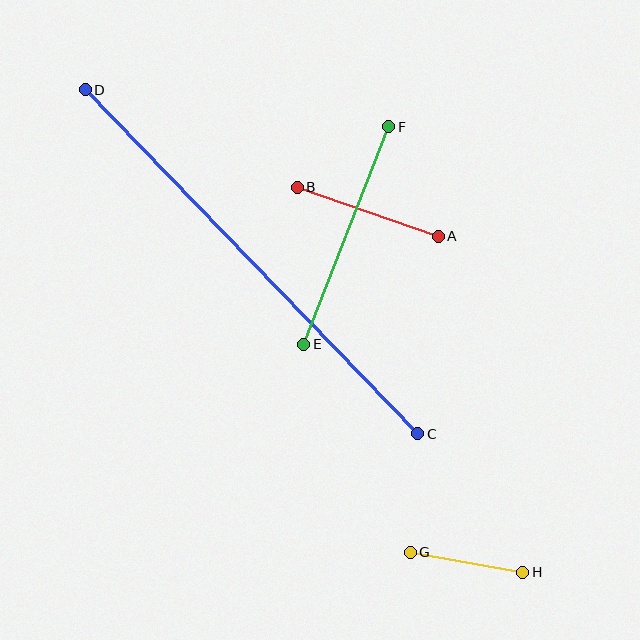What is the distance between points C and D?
The distance is approximately 478 pixels.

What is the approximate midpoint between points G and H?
The midpoint is at approximately (466, 562) pixels.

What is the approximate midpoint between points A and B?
The midpoint is at approximately (368, 212) pixels.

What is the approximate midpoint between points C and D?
The midpoint is at approximately (252, 262) pixels.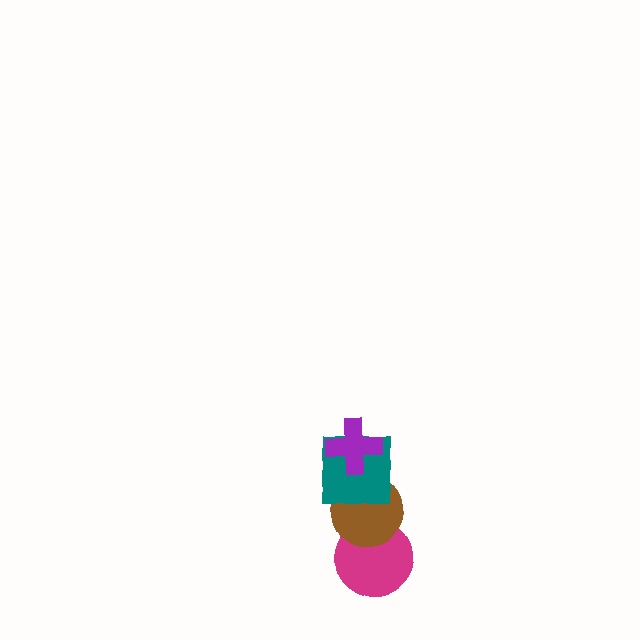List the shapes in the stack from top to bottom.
From top to bottom: the purple cross, the teal square, the brown circle, the magenta circle.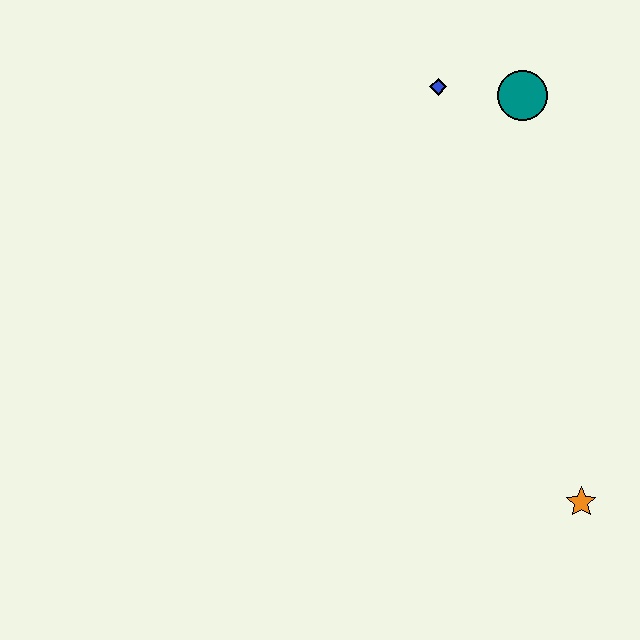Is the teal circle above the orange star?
Yes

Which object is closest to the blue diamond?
The teal circle is closest to the blue diamond.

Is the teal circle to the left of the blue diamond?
No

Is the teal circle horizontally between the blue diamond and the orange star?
Yes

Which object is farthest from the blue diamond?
The orange star is farthest from the blue diamond.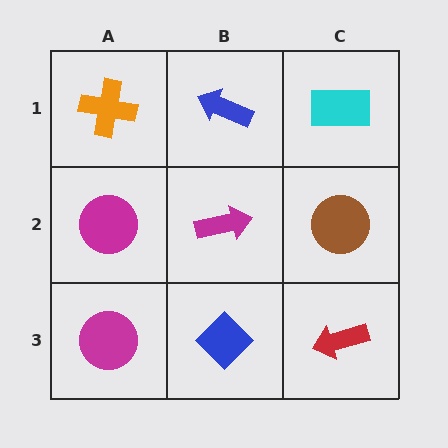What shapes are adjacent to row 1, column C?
A brown circle (row 2, column C), a blue arrow (row 1, column B).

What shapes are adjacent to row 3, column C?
A brown circle (row 2, column C), a blue diamond (row 3, column B).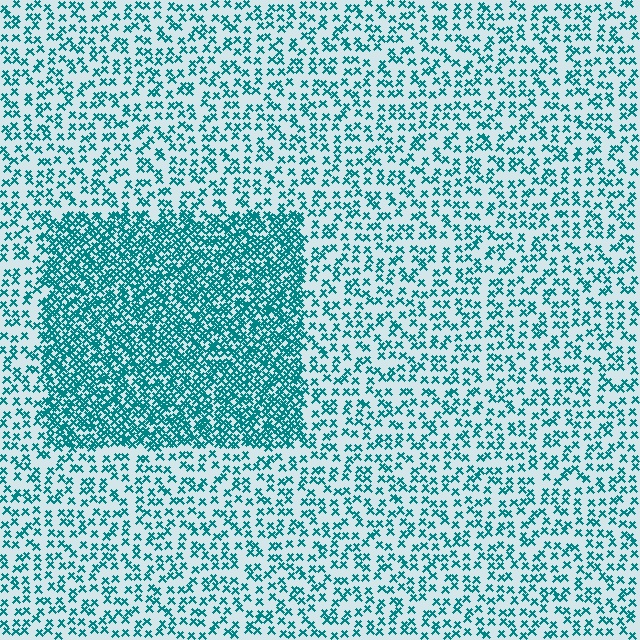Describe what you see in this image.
The image contains small teal elements arranged at two different densities. A rectangle-shaped region is visible where the elements are more densely packed than the surrounding area.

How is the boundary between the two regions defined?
The boundary is defined by a change in element density (approximately 2.6x ratio). All elements are the same color, size, and shape.